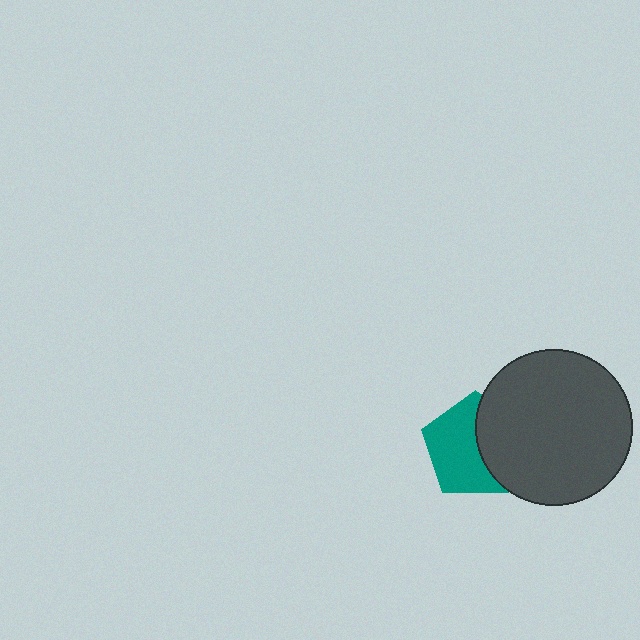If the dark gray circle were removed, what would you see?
You would see the complete teal pentagon.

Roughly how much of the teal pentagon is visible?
About half of it is visible (roughly 60%).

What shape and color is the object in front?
The object in front is a dark gray circle.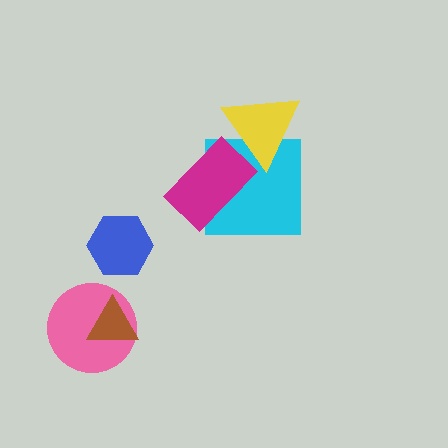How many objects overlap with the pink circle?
1 object overlaps with the pink circle.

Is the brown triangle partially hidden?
No, no other shape covers it.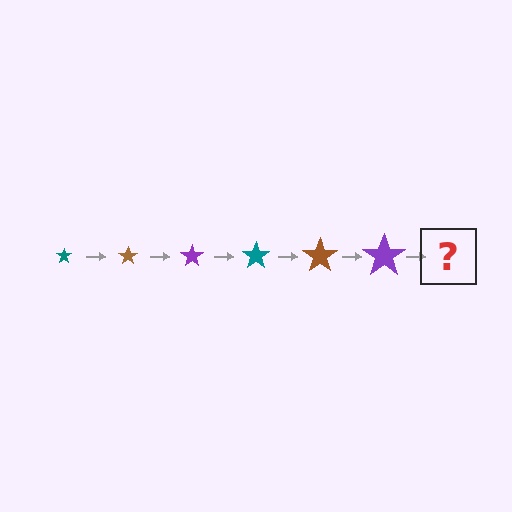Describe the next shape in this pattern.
It should be a teal star, larger than the previous one.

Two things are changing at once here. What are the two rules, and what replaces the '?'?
The two rules are that the star grows larger each step and the color cycles through teal, brown, and purple. The '?' should be a teal star, larger than the previous one.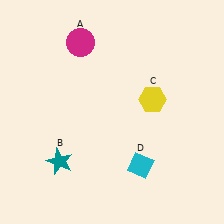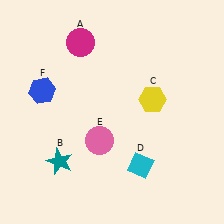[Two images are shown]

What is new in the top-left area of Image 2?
A blue hexagon (F) was added in the top-left area of Image 2.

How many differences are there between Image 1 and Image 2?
There are 2 differences between the two images.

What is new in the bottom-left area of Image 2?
A pink circle (E) was added in the bottom-left area of Image 2.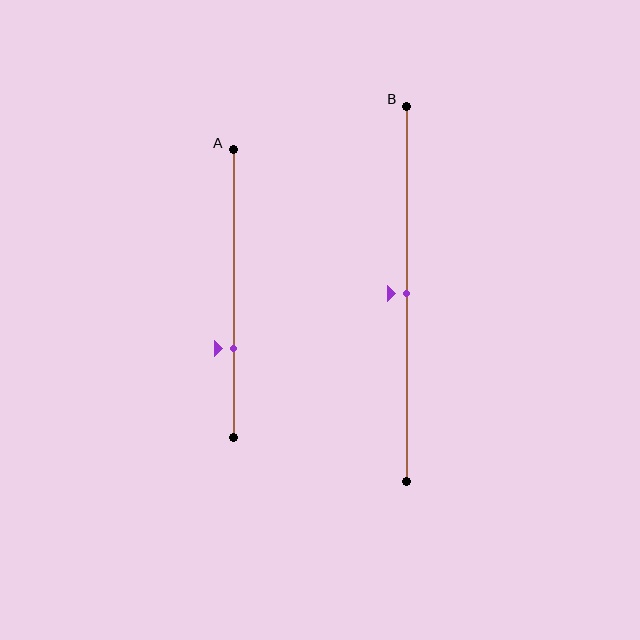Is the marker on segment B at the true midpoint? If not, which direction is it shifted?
Yes, the marker on segment B is at the true midpoint.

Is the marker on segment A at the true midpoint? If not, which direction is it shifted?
No, the marker on segment A is shifted downward by about 19% of the segment length.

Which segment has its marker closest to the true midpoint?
Segment B has its marker closest to the true midpoint.